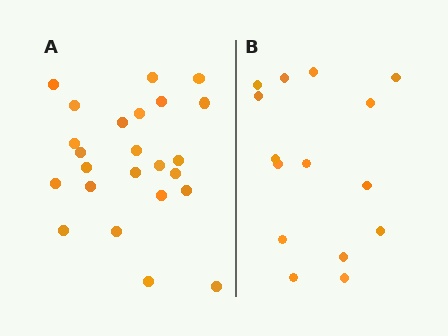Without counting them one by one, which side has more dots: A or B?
Region A (the left region) has more dots.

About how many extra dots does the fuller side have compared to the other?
Region A has roughly 8 or so more dots than region B.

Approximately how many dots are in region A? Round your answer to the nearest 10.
About 20 dots. (The exact count is 24, which rounds to 20.)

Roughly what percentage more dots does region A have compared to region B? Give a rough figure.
About 60% more.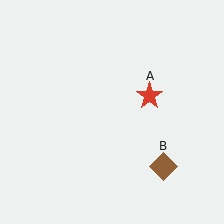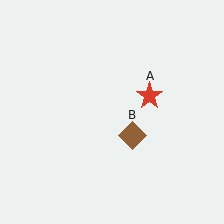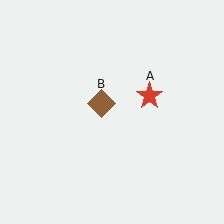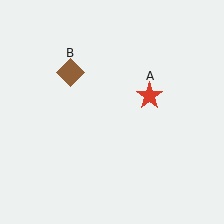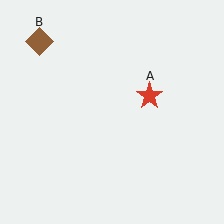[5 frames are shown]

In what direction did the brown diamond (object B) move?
The brown diamond (object B) moved up and to the left.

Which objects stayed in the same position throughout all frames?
Red star (object A) remained stationary.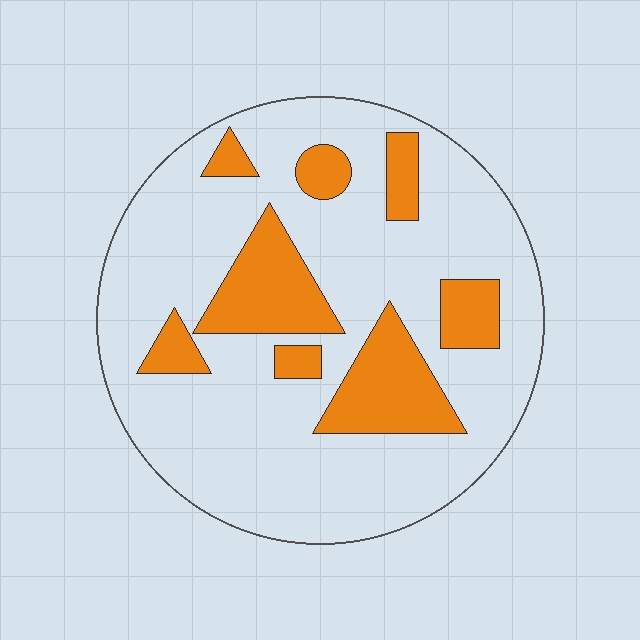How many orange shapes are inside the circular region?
8.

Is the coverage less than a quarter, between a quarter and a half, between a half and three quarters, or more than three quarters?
Less than a quarter.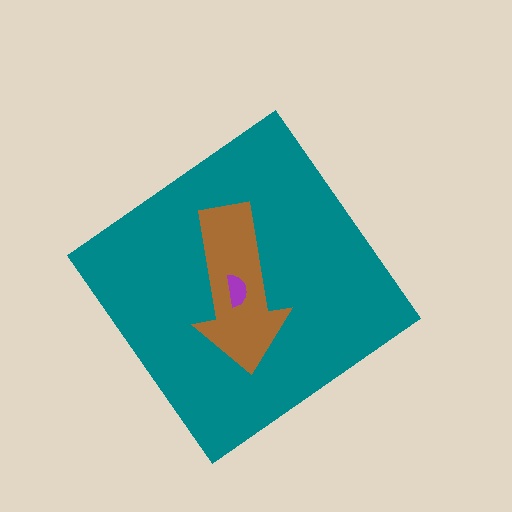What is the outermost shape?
The teal diamond.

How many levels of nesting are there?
3.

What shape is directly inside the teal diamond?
The brown arrow.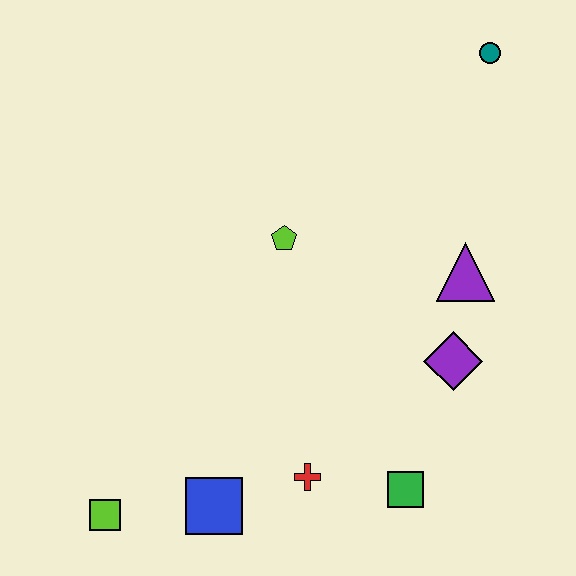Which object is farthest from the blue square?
The teal circle is farthest from the blue square.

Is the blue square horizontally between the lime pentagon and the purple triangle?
No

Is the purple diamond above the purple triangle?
No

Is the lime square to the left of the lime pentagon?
Yes